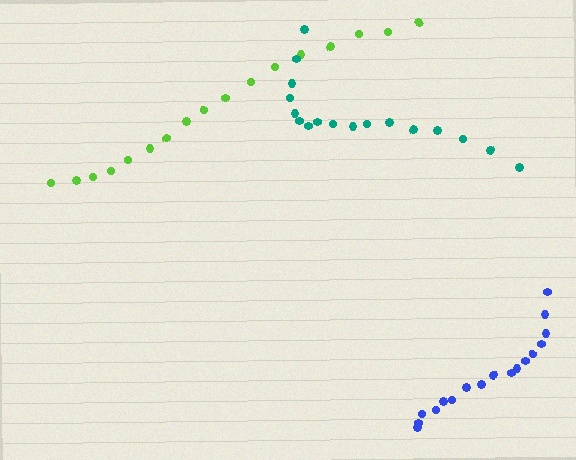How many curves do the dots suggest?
There are 3 distinct paths.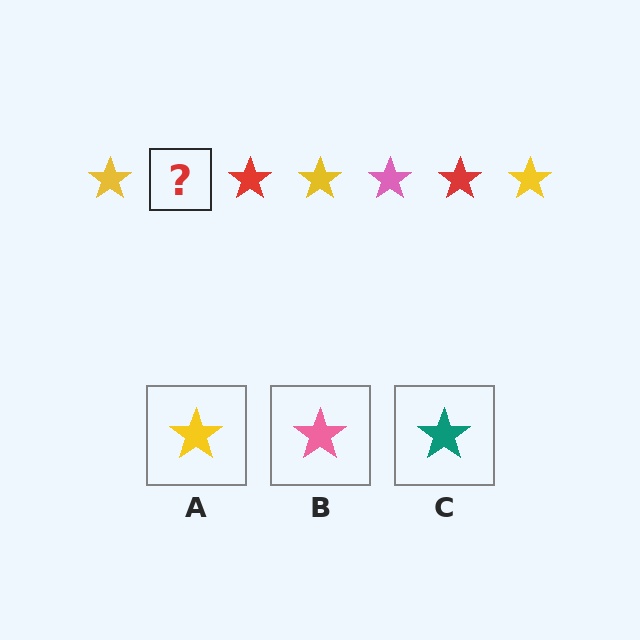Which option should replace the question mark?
Option B.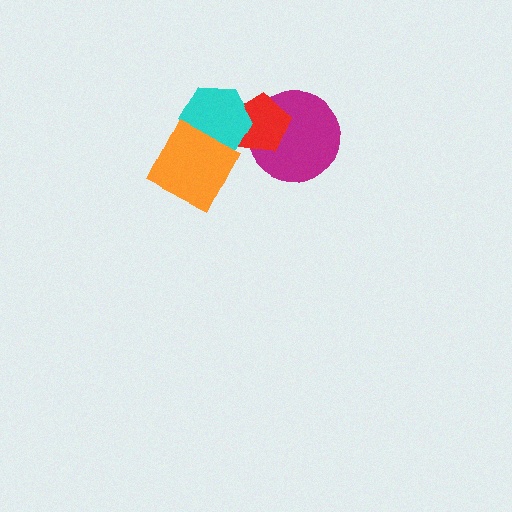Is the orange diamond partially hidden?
No, no other shape covers it.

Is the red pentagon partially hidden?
Yes, it is partially covered by another shape.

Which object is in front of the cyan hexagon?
The orange diamond is in front of the cyan hexagon.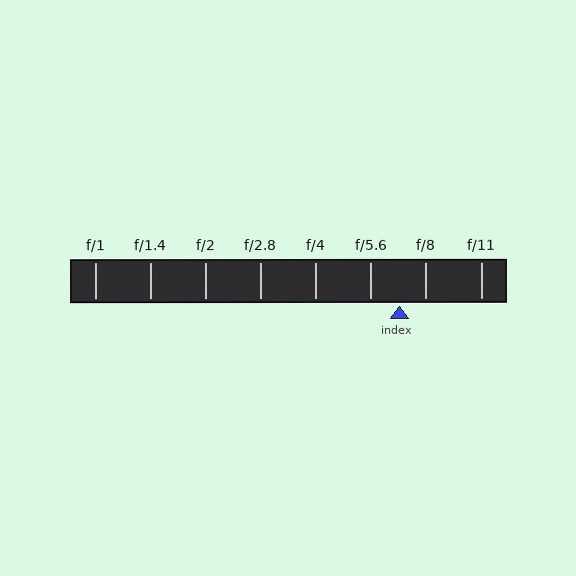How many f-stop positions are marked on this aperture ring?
There are 8 f-stop positions marked.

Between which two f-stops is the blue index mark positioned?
The index mark is between f/5.6 and f/8.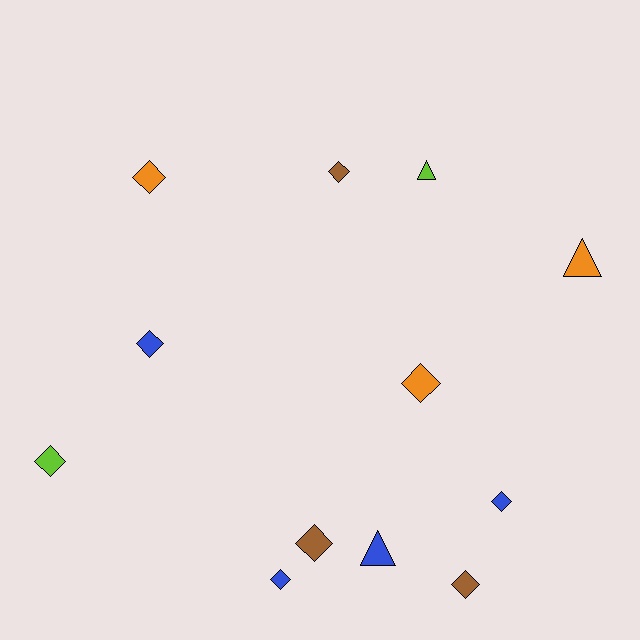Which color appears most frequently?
Blue, with 4 objects.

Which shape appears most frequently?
Diamond, with 9 objects.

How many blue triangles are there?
There is 1 blue triangle.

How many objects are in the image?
There are 12 objects.